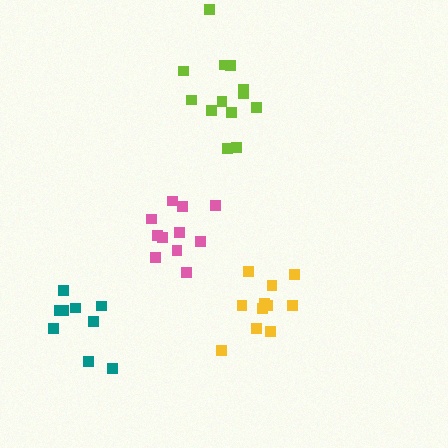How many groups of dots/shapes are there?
There are 4 groups.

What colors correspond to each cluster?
The clusters are colored: yellow, teal, lime, pink.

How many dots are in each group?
Group 1: 11 dots, Group 2: 9 dots, Group 3: 13 dots, Group 4: 11 dots (44 total).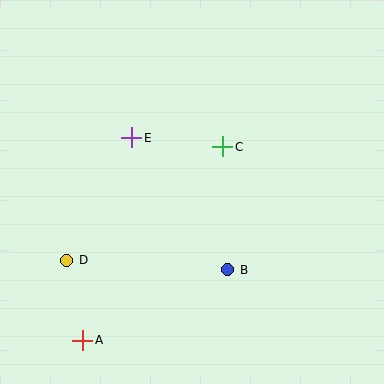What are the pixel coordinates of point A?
Point A is at (83, 340).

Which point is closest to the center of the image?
Point C at (223, 147) is closest to the center.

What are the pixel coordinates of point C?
Point C is at (223, 147).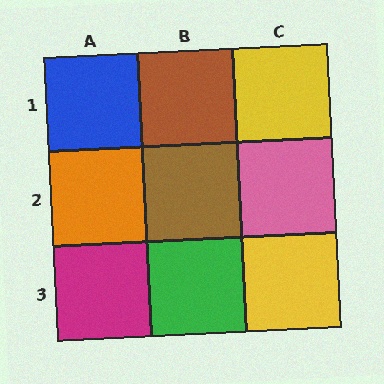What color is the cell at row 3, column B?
Green.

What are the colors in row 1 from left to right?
Blue, brown, yellow.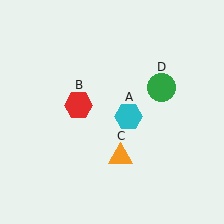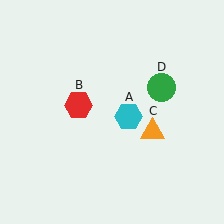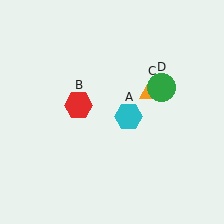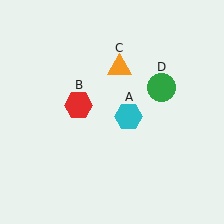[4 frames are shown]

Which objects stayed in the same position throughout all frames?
Cyan hexagon (object A) and red hexagon (object B) and green circle (object D) remained stationary.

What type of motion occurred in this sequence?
The orange triangle (object C) rotated counterclockwise around the center of the scene.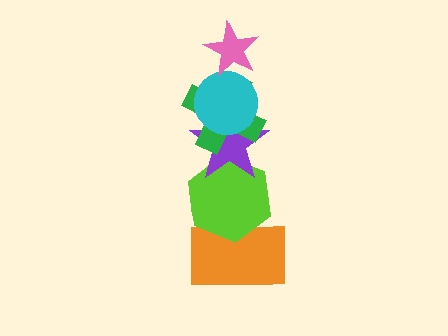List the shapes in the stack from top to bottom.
From top to bottom: the pink star, the cyan circle, the green cross, the purple star, the lime hexagon, the orange rectangle.